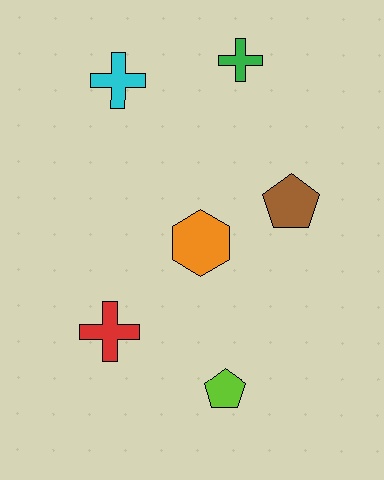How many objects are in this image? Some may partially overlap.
There are 6 objects.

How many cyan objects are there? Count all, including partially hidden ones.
There is 1 cyan object.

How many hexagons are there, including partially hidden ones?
There is 1 hexagon.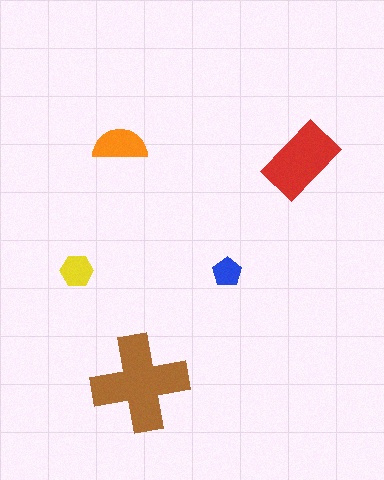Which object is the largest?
The brown cross.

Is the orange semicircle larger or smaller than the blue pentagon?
Larger.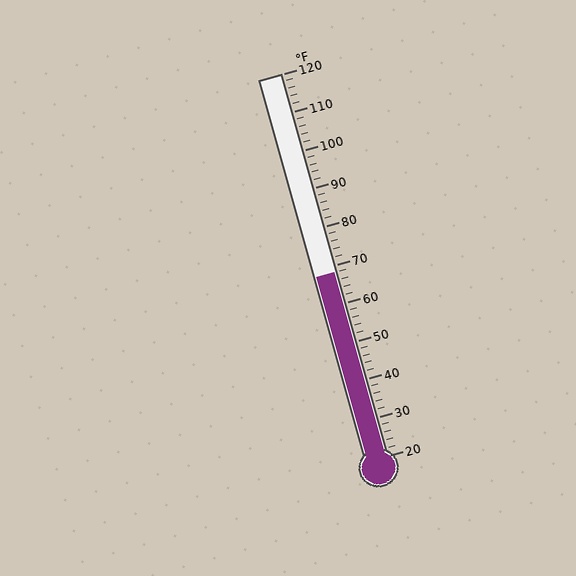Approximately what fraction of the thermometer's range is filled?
The thermometer is filled to approximately 50% of its range.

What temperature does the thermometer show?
The thermometer shows approximately 68°F.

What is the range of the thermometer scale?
The thermometer scale ranges from 20°F to 120°F.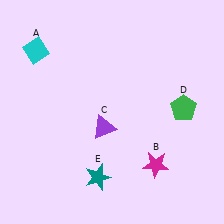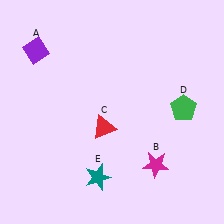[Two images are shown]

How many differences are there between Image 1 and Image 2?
There are 2 differences between the two images.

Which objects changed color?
A changed from cyan to purple. C changed from purple to red.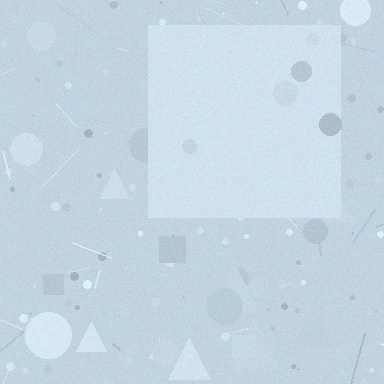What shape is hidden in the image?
A square is hidden in the image.